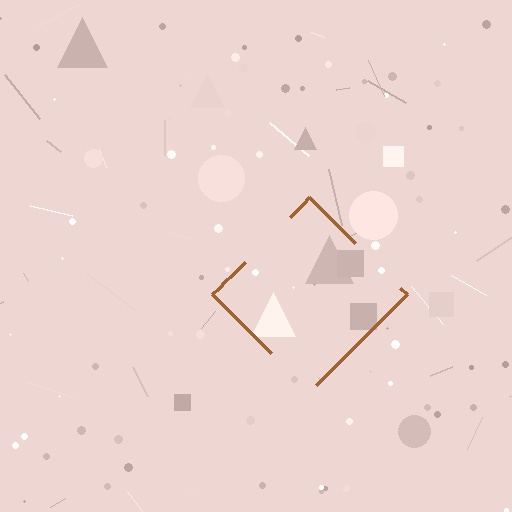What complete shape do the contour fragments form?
The contour fragments form a diamond.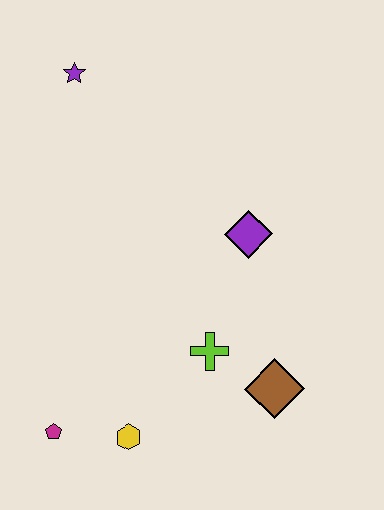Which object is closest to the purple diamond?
The lime cross is closest to the purple diamond.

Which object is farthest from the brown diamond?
The purple star is farthest from the brown diamond.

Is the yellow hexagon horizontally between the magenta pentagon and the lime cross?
Yes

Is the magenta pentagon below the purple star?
Yes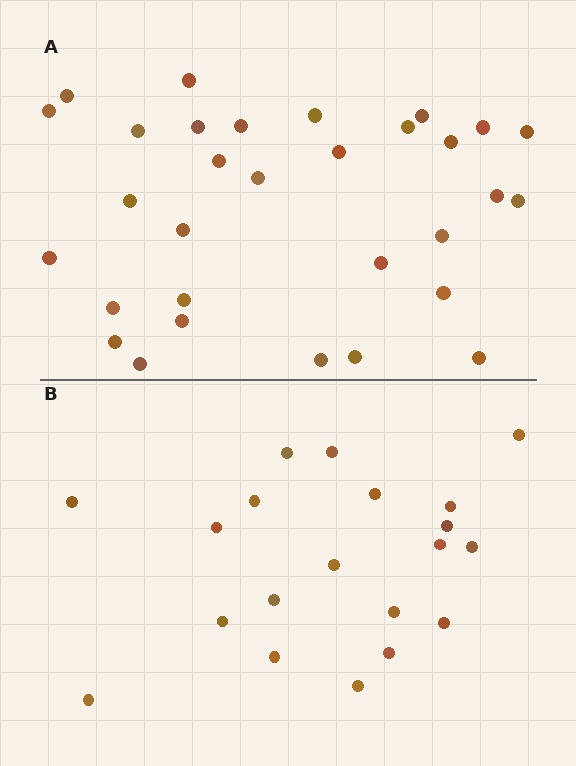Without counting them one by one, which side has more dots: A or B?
Region A (the top region) has more dots.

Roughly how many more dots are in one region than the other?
Region A has roughly 12 or so more dots than region B.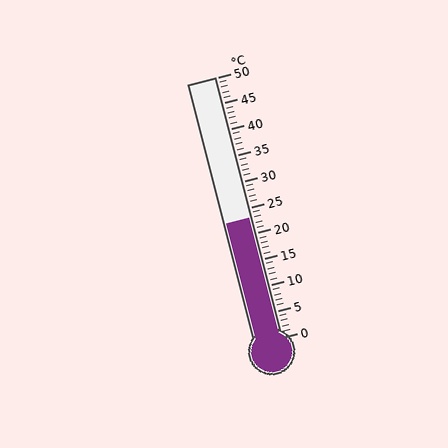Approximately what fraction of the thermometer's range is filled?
The thermometer is filled to approximately 45% of its range.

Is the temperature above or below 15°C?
The temperature is above 15°C.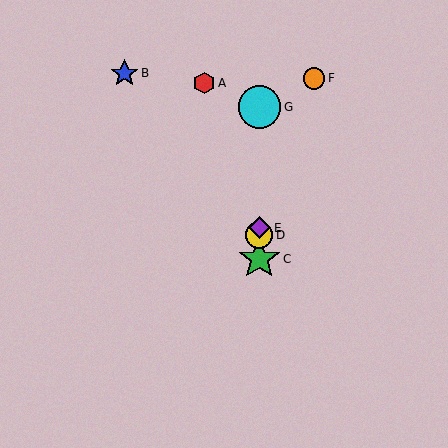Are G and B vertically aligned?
No, G is at x≈259 and B is at x≈124.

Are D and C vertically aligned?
Yes, both are at x≈259.